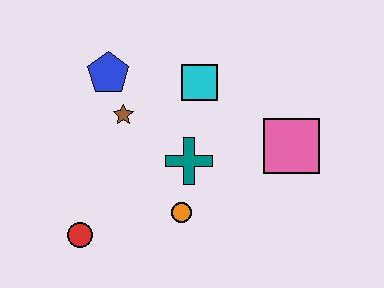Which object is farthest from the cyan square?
The red circle is farthest from the cyan square.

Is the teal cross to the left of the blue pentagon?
No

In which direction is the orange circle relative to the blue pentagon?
The orange circle is below the blue pentagon.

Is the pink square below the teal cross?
No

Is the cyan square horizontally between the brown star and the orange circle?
No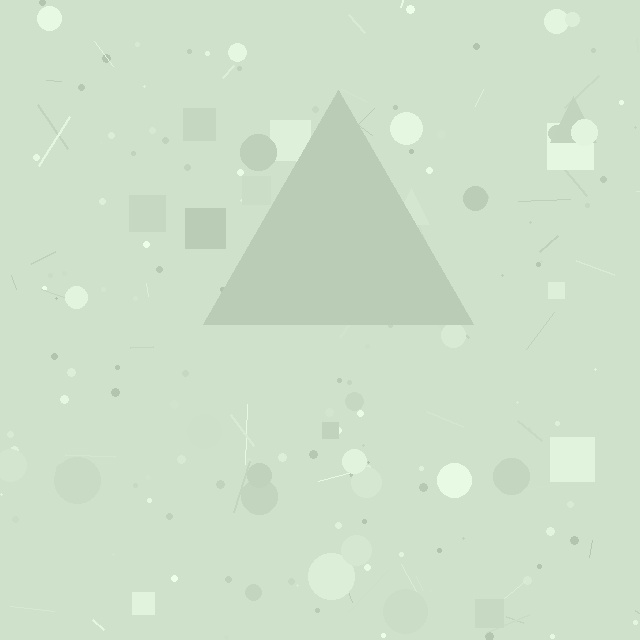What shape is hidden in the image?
A triangle is hidden in the image.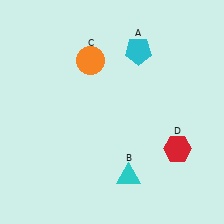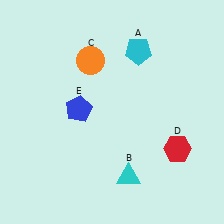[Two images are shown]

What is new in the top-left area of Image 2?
A blue pentagon (E) was added in the top-left area of Image 2.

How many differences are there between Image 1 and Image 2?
There is 1 difference between the two images.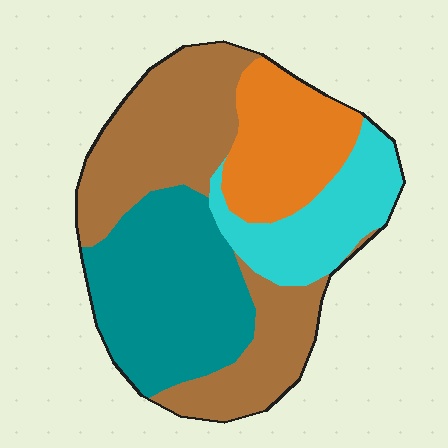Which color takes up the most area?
Brown, at roughly 35%.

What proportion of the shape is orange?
Orange takes up less than a quarter of the shape.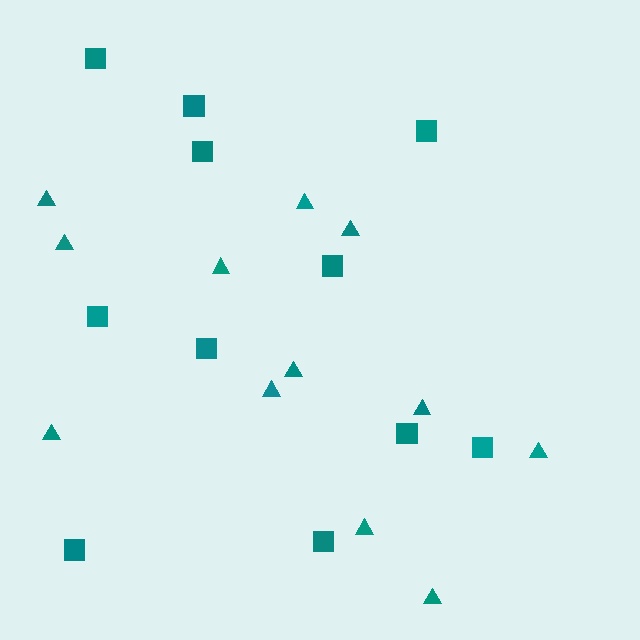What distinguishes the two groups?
There are 2 groups: one group of triangles (12) and one group of squares (11).